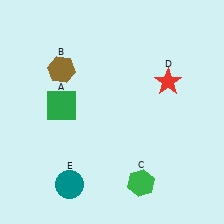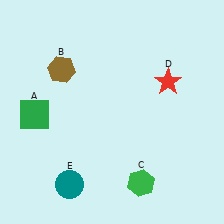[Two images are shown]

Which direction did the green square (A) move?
The green square (A) moved left.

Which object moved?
The green square (A) moved left.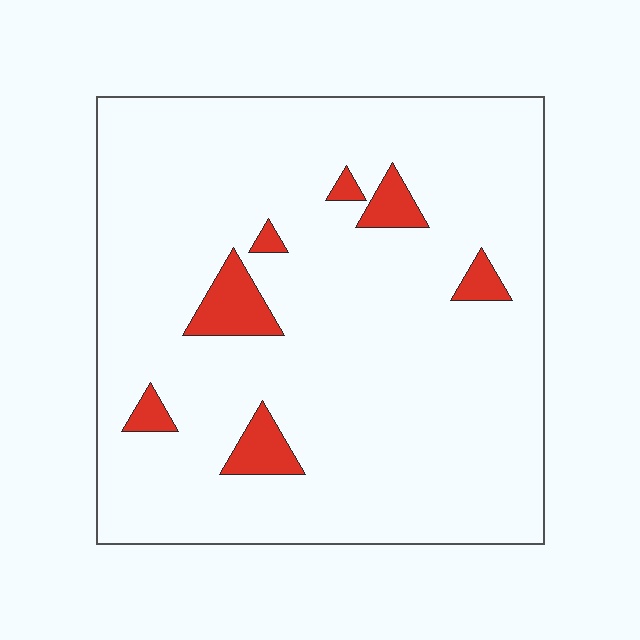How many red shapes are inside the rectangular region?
7.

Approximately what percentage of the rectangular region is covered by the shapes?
Approximately 10%.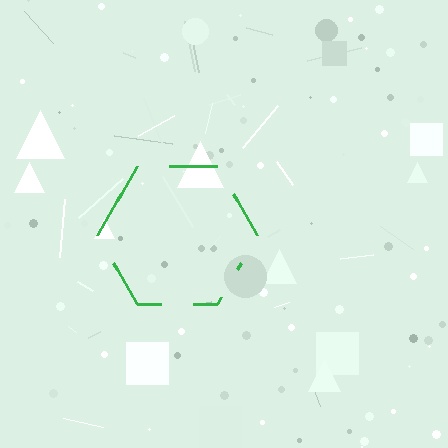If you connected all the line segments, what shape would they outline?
They would outline a hexagon.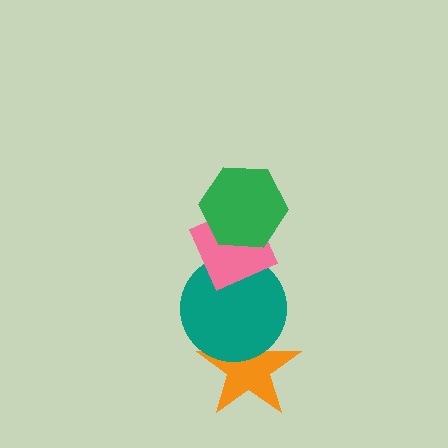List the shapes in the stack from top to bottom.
From top to bottom: the green hexagon, the pink diamond, the teal circle, the orange star.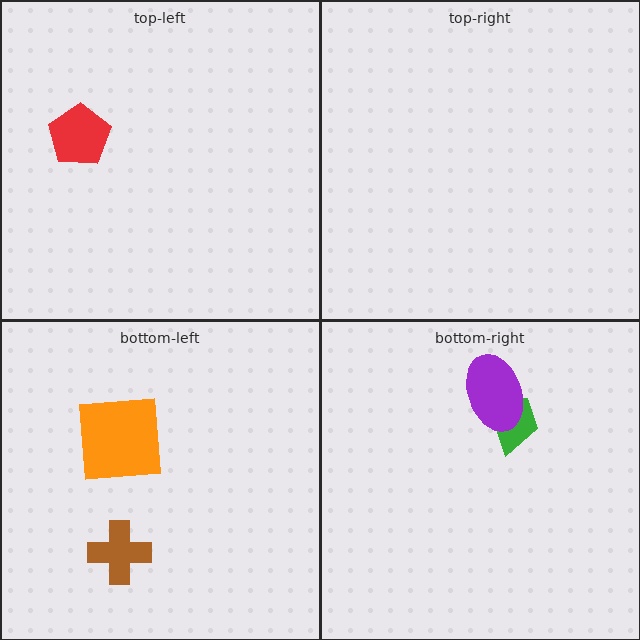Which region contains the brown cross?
The bottom-left region.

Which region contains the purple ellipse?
The bottom-right region.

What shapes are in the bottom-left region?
The brown cross, the orange square.